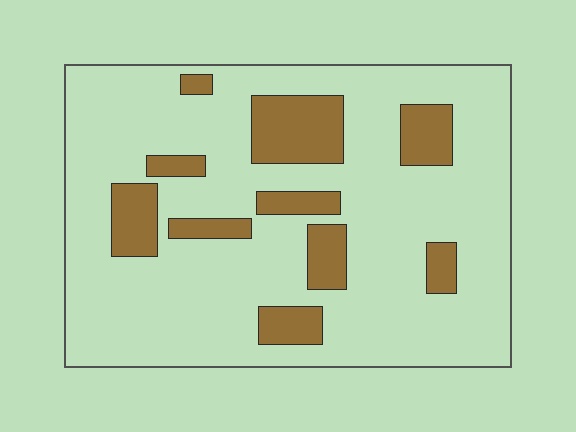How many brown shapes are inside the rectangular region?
10.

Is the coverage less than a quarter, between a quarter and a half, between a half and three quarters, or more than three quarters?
Less than a quarter.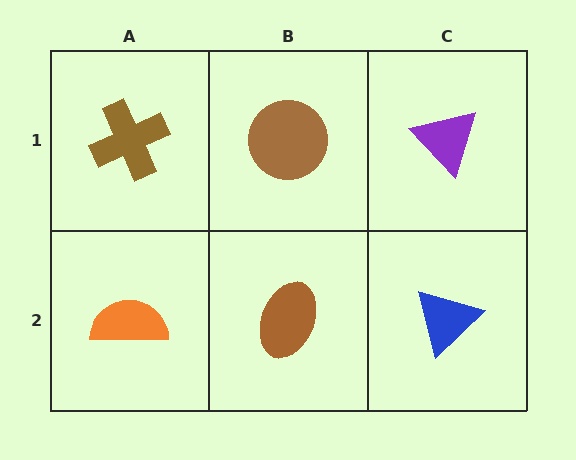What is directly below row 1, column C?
A blue triangle.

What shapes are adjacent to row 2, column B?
A brown circle (row 1, column B), an orange semicircle (row 2, column A), a blue triangle (row 2, column C).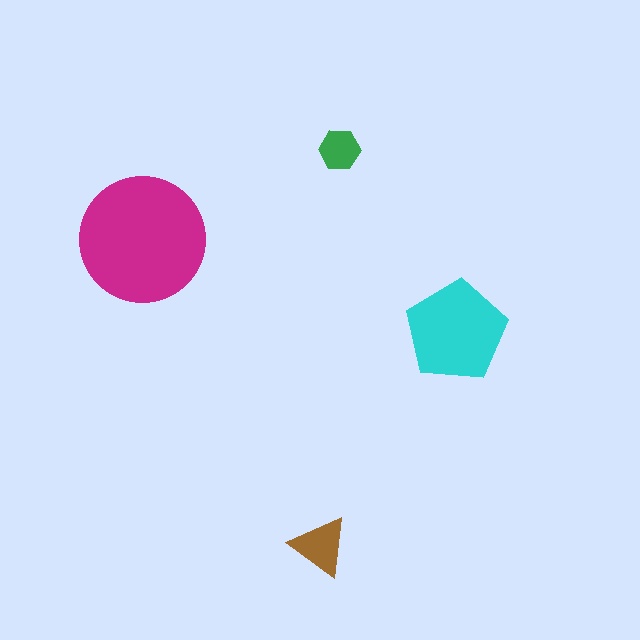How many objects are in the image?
There are 4 objects in the image.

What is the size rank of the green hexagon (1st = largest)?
4th.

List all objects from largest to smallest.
The magenta circle, the cyan pentagon, the brown triangle, the green hexagon.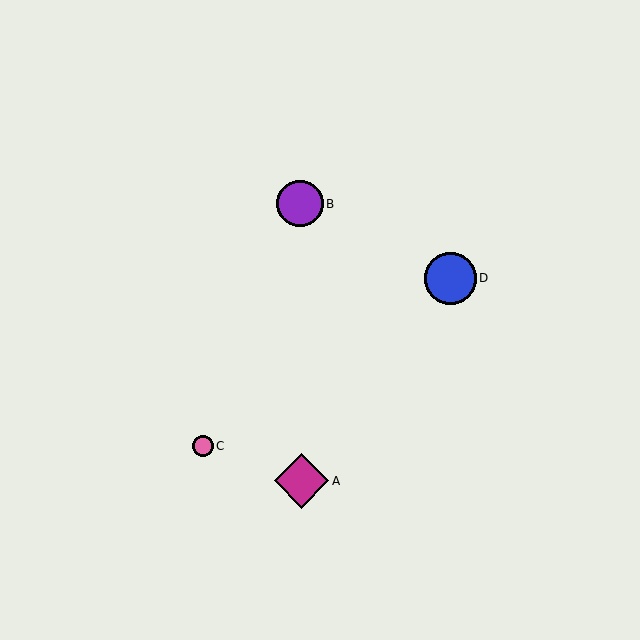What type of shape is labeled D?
Shape D is a blue circle.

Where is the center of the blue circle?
The center of the blue circle is at (450, 278).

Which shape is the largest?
The magenta diamond (labeled A) is the largest.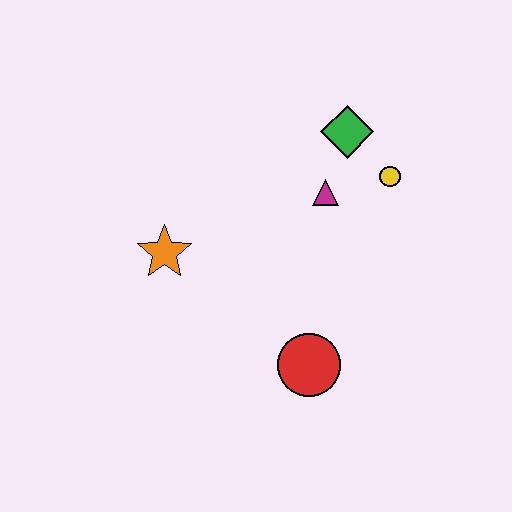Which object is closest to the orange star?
The magenta triangle is closest to the orange star.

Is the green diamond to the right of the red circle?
Yes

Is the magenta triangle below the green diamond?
Yes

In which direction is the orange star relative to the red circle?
The orange star is to the left of the red circle.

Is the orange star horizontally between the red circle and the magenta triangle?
No